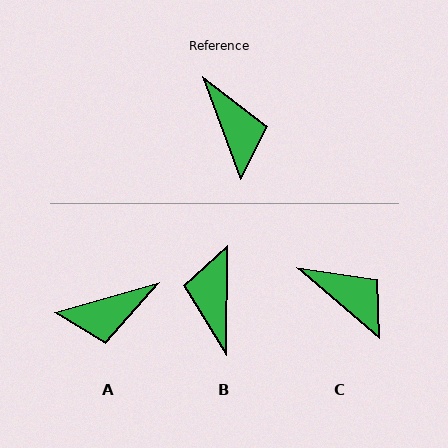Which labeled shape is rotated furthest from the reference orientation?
B, about 159 degrees away.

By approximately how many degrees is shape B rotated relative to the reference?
Approximately 159 degrees counter-clockwise.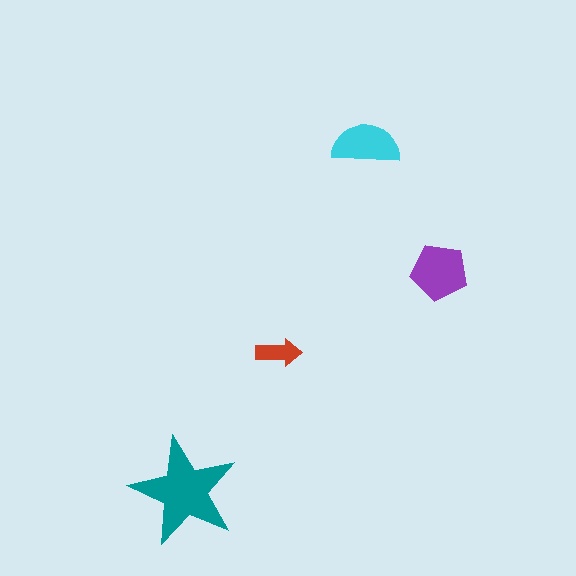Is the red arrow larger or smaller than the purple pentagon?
Smaller.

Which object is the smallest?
The red arrow.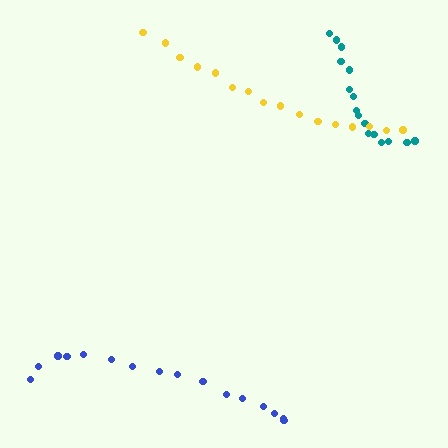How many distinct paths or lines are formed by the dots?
There are 3 distinct paths.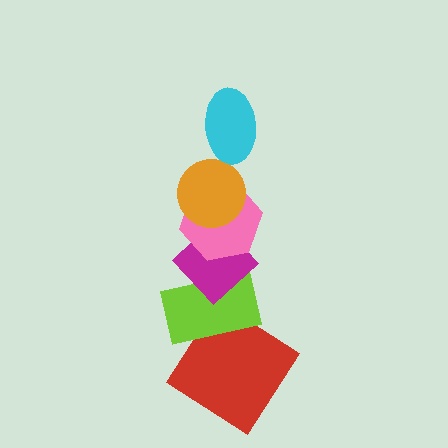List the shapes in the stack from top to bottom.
From top to bottom: the cyan ellipse, the orange circle, the pink hexagon, the magenta diamond, the lime rectangle, the red diamond.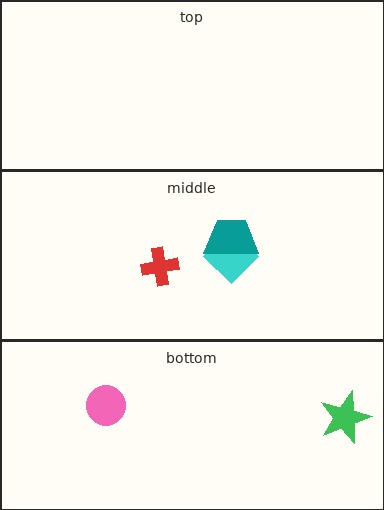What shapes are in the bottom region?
The pink circle, the green star.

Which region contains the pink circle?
The bottom region.